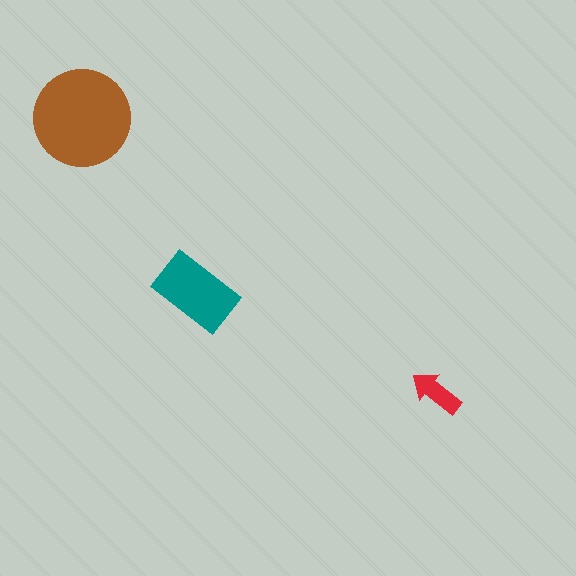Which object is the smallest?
The red arrow.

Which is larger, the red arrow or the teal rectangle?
The teal rectangle.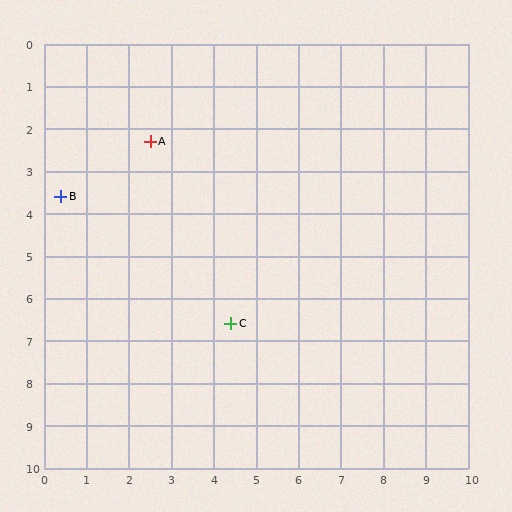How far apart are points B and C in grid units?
Points B and C are about 5.0 grid units apart.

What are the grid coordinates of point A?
Point A is at approximately (2.5, 2.3).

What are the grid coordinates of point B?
Point B is at approximately (0.4, 3.6).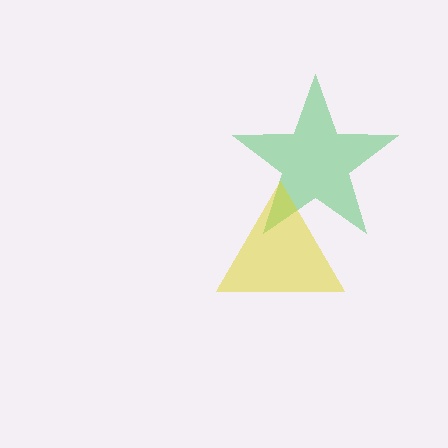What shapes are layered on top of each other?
The layered shapes are: a green star, a yellow triangle.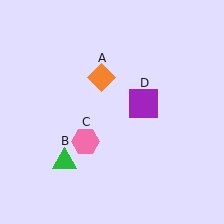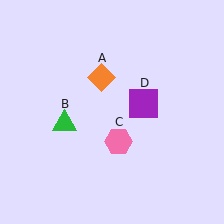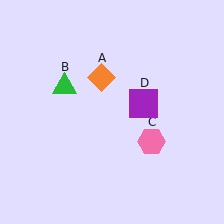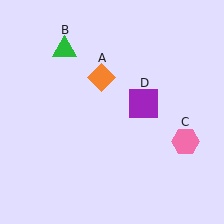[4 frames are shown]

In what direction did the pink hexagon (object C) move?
The pink hexagon (object C) moved right.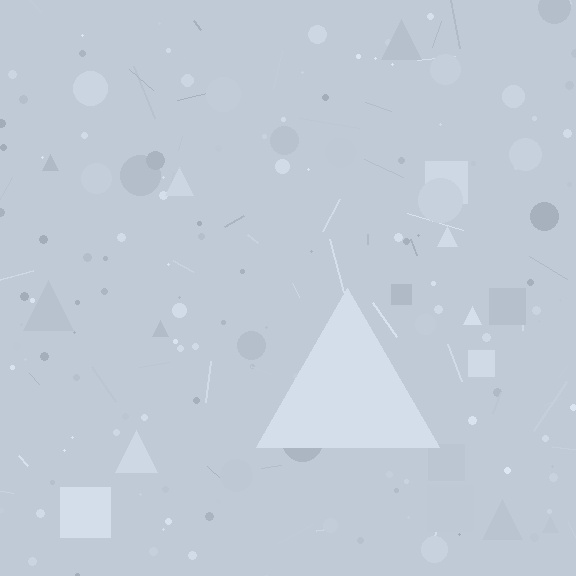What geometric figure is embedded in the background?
A triangle is embedded in the background.